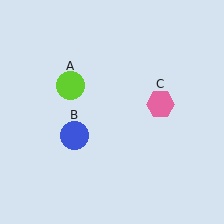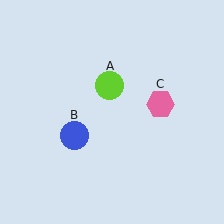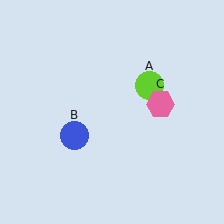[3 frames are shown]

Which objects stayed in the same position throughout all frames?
Blue circle (object B) and pink hexagon (object C) remained stationary.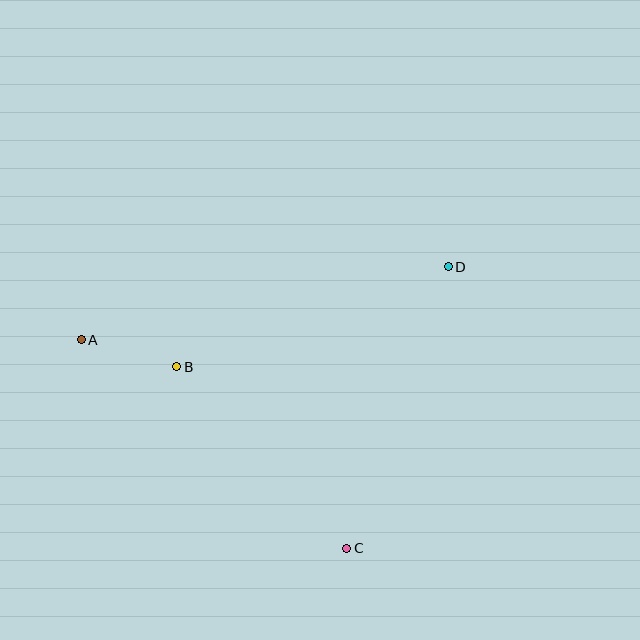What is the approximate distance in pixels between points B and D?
The distance between B and D is approximately 289 pixels.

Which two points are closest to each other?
Points A and B are closest to each other.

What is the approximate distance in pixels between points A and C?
The distance between A and C is approximately 337 pixels.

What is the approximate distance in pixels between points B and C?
The distance between B and C is approximately 248 pixels.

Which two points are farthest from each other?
Points A and D are farthest from each other.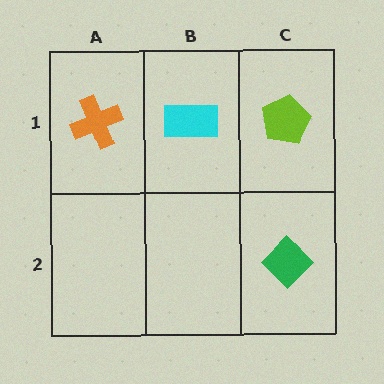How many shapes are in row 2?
1 shape.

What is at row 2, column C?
A green diamond.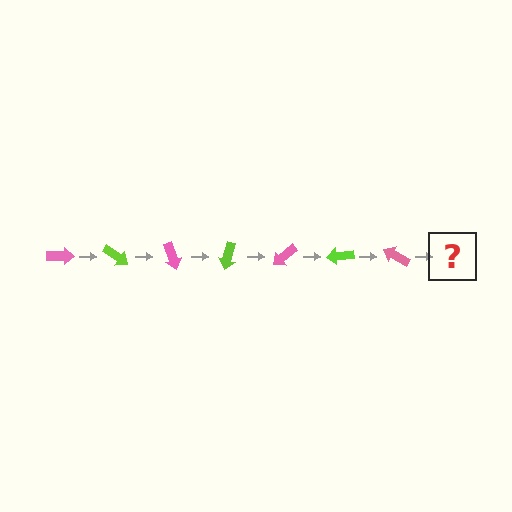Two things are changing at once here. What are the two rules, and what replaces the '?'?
The two rules are that it rotates 35 degrees each step and the color cycles through pink and lime. The '?' should be a lime arrow, rotated 245 degrees from the start.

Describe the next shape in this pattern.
It should be a lime arrow, rotated 245 degrees from the start.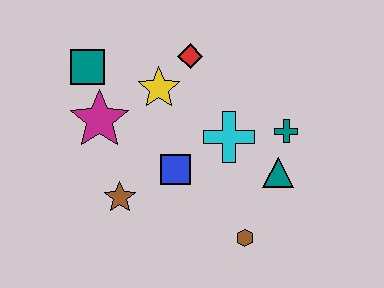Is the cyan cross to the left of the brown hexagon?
Yes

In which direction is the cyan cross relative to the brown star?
The cyan cross is to the right of the brown star.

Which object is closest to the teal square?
The magenta star is closest to the teal square.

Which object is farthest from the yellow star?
The brown hexagon is farthest from the yellow star.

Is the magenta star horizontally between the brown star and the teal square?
Yes